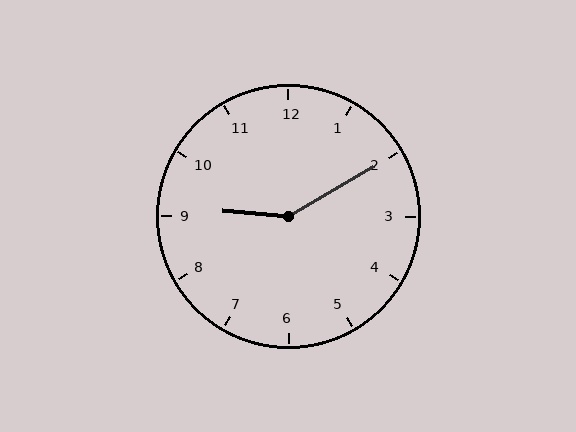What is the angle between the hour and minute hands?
Approximately 145 degrees.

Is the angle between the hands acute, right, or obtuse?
It is obtuse.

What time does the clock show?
9:10.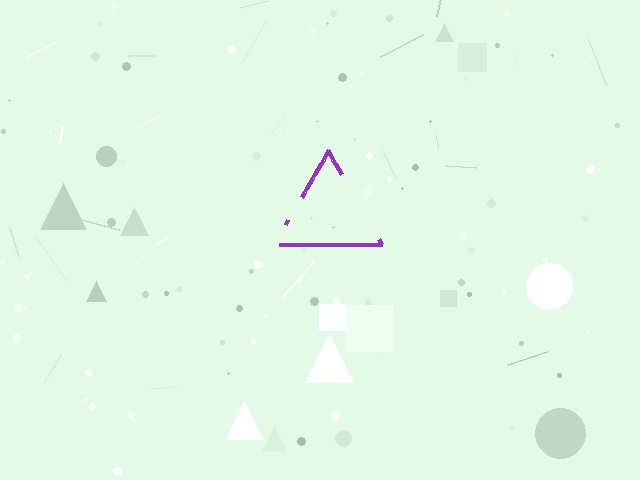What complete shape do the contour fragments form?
The contour fragments form a triangle.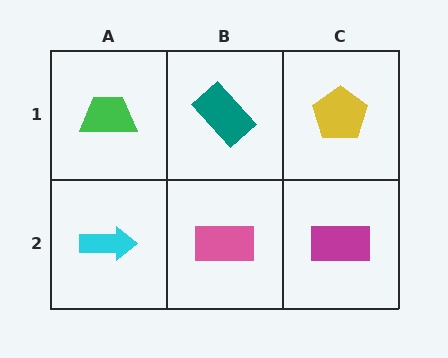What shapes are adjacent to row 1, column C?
A magenta rectangle (row 2, column C), a teal rectangle (row 1, column B).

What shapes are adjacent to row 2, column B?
A teal rectangle (row 1, column B), a cyan arrow (row 2, column A), a magenta rectangle (row 2, column C).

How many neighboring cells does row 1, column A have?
2.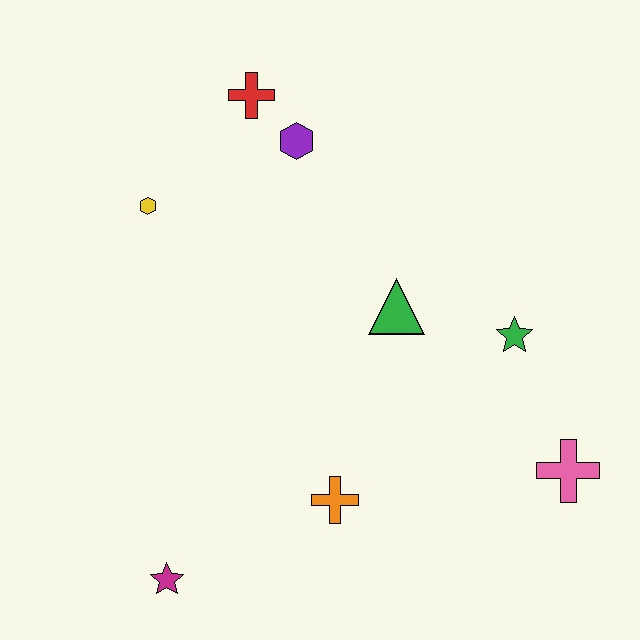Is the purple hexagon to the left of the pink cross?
Yes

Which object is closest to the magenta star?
The orange cross is closest to the magenta star.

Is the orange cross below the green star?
Yes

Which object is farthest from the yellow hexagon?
The pink cross is farthest from the yellow hexagon.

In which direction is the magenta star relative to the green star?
The magenta star is to the left of the green star.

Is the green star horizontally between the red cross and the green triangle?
No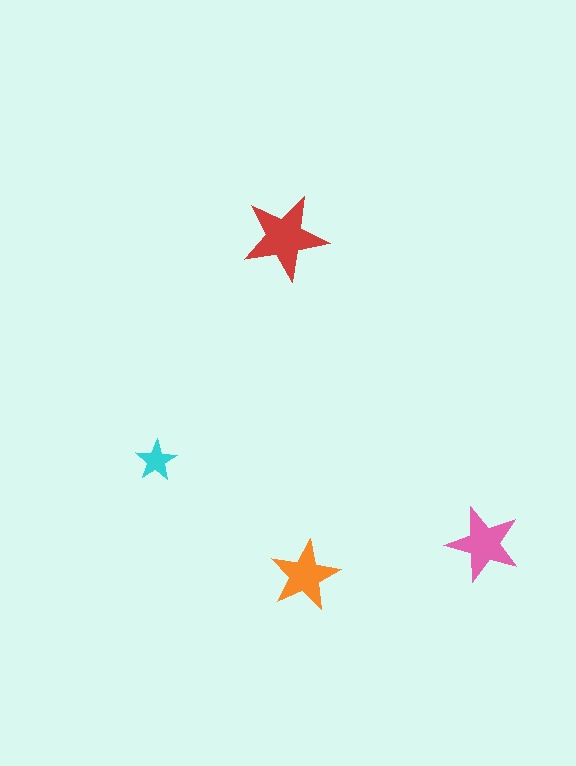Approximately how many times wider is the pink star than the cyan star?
About 2 times wider.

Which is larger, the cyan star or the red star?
The red one.